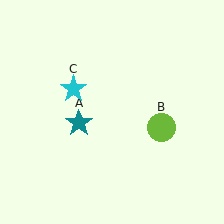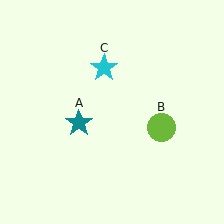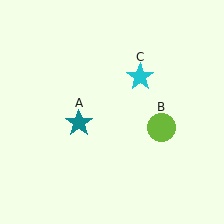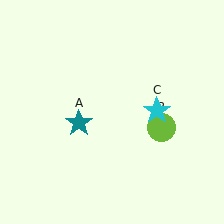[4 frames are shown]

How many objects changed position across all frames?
1 object changed position: cyan star (object C).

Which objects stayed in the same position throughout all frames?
Teal star (object A) and lime circle (object B) remained stationary.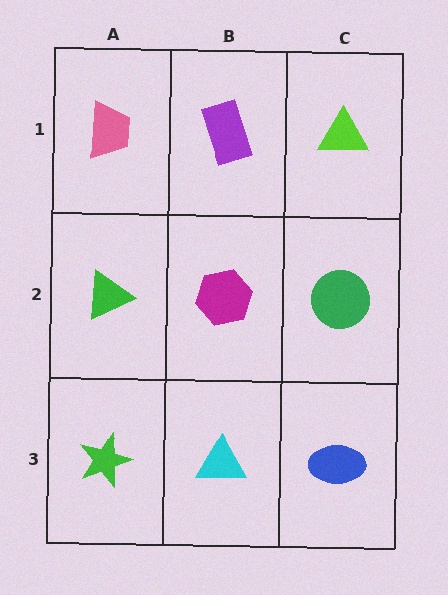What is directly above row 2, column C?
A lime triangle.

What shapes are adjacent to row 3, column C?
A green circle (row 2, column C), a cyan triangle (row 3, column B).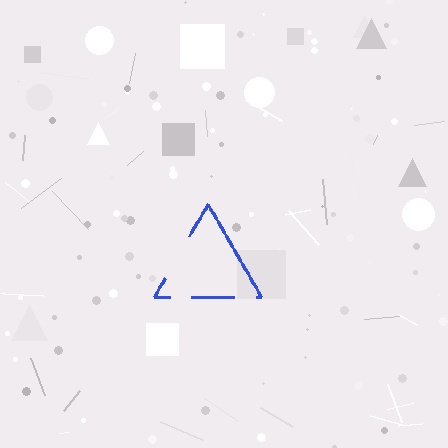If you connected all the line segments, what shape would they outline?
They would outline a triangle.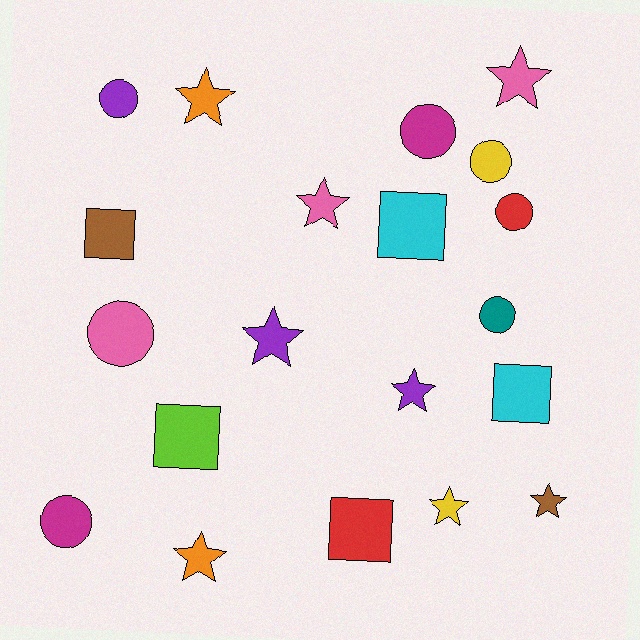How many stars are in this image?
There are 8 stars.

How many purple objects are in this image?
There are 3 purple objects.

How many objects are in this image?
There are 20 objects.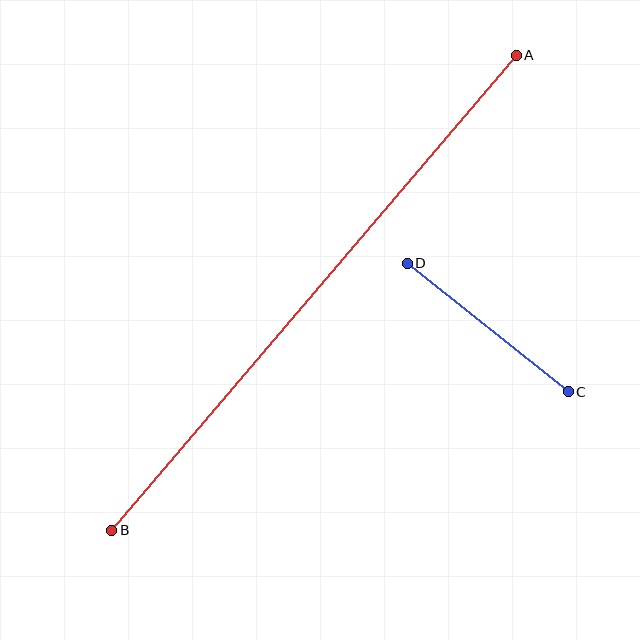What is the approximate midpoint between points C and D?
The midpoint is at approximately (488, 327) pixels.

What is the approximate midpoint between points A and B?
The midpoint is at approximately (314, 293) pixels.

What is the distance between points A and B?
The distance is approximately 624 pixels.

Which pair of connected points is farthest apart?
Points A and B are farthest apart.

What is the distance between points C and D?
The distance is approximately 206 pixels.